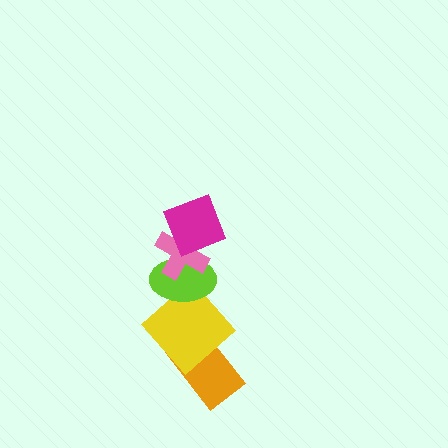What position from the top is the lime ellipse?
The lime ellipse is 3rd from the top.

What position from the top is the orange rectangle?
The orange rectangle is 5th from the top.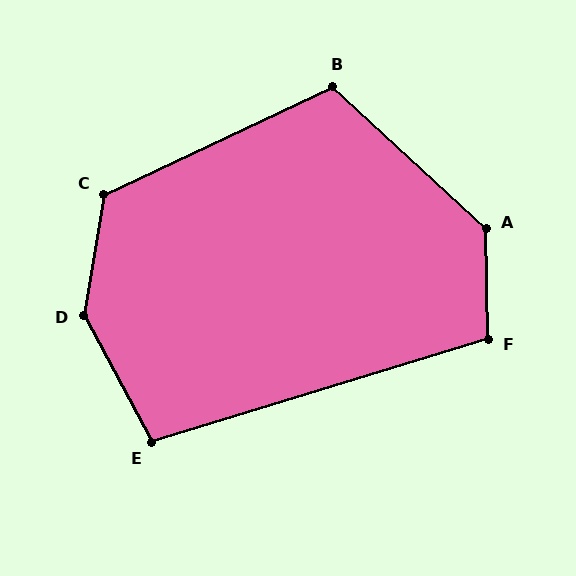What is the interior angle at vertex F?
Approximately 106 degrees (obtuse).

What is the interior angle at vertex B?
Approximately 112 degrees (obtuse).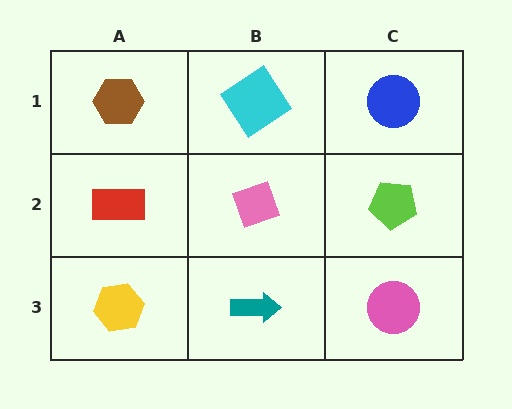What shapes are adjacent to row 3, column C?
A lime pentagon (row 2, column C), a teal arrow (row 3, column B).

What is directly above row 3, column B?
A pink diamond.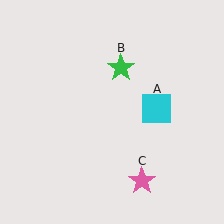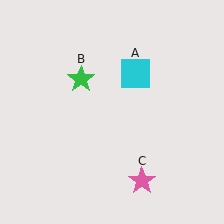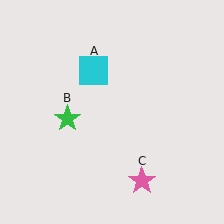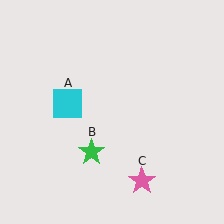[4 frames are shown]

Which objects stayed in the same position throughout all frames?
Pink star (object C) remained stationary.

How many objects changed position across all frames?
2 objects changed position: cyan square (object A), green star (object B).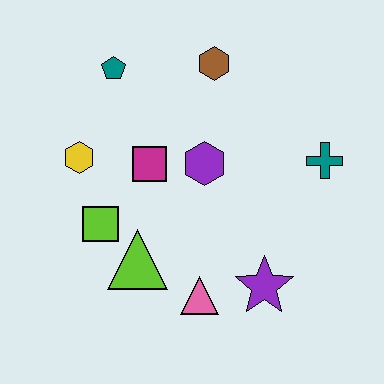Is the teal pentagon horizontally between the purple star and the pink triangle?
No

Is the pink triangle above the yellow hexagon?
No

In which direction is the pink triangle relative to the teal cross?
The pink triangle is below the teal cross.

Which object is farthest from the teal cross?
The yellow hexagon is farthest from the teal cross.